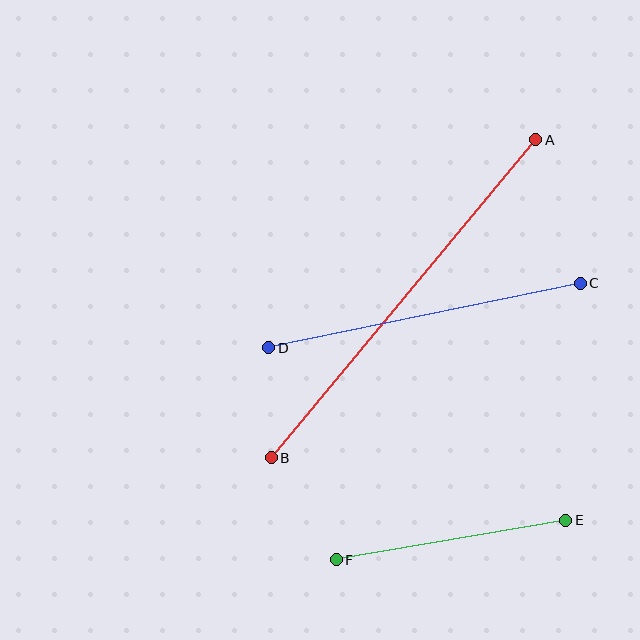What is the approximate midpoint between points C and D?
The midpoint is at approximately (425, 315) pixels.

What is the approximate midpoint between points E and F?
The midpoint is at approximately (451, 540) pixels.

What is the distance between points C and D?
The distance is approximately 318 pixels.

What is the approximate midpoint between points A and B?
The midpoint is at approximately (403, 299) pixels.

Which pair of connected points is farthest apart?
Points A and B are farthest apart.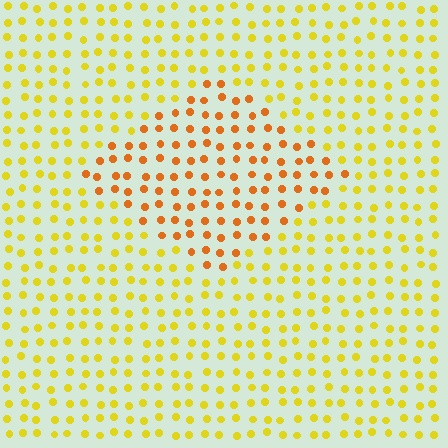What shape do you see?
I see a diamond.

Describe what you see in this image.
The image is filled with small yellow elements in a uniform arrangement. A diamond-shaped region is visible where the elements are tinted to a slightly different hue, forming a subtle color boundary.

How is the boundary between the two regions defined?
The boundary is defined purely by a slight shift in hue (about 32 degrees). Spacing, size, and orientation are identical on both sides.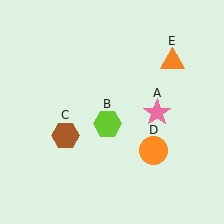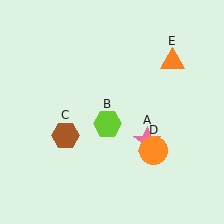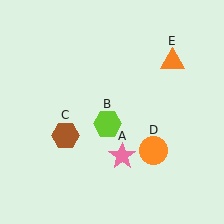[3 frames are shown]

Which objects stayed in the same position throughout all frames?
Lime hexagon (object B) and brown hexagon (object C) and orange circle (object D) and orange triangle (object E) remained stationary.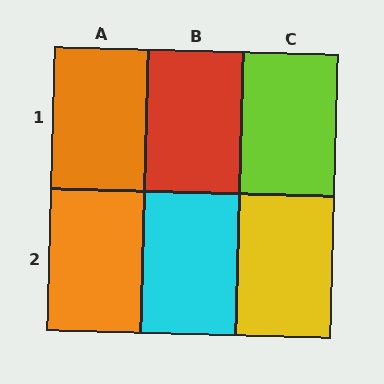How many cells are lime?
1 cell is lime.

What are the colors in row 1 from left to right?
Orange, red, lime.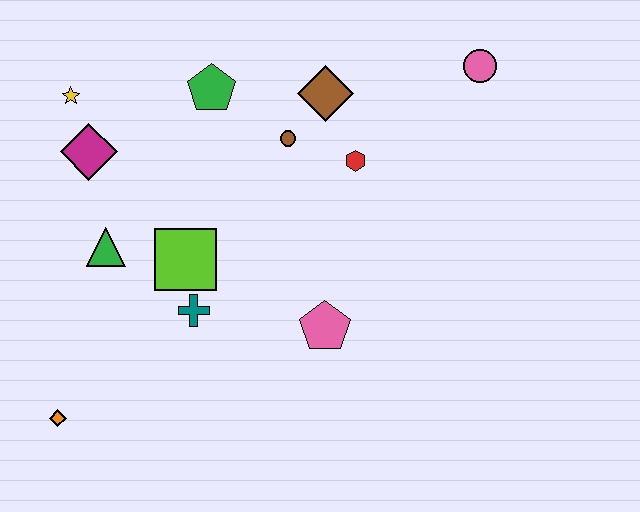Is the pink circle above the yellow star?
Yes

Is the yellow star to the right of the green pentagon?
No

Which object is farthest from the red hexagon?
The orange diamond is farthest from the red hexagon.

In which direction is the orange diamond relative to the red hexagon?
The orange diamond is to the left of the red hexagon.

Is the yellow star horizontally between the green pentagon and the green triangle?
No